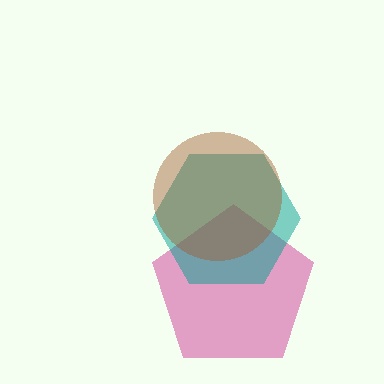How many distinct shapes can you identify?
There are 3 distinct shapes: a magenta pentagon, a teal hexagon, a brown circle.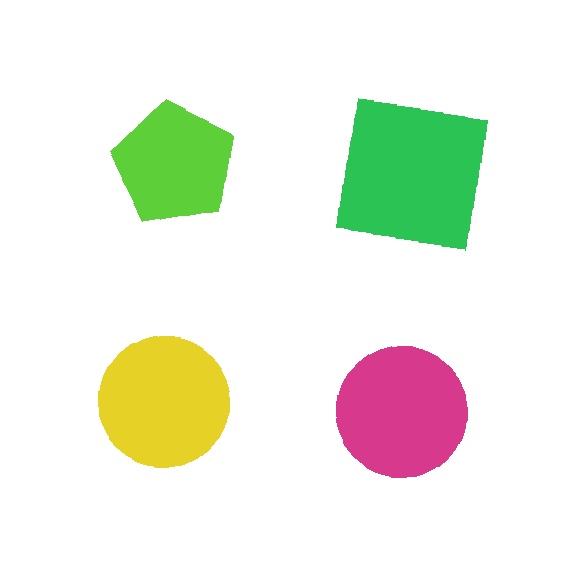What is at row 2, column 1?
A yellow circle.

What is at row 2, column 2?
A magenta circle.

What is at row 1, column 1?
A lime pentagon.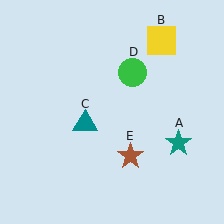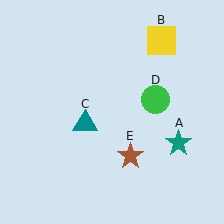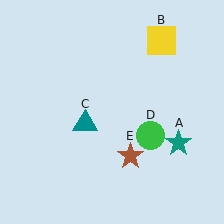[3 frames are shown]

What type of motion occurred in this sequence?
The green circle (object D) rotated clockwise around the center of the scene.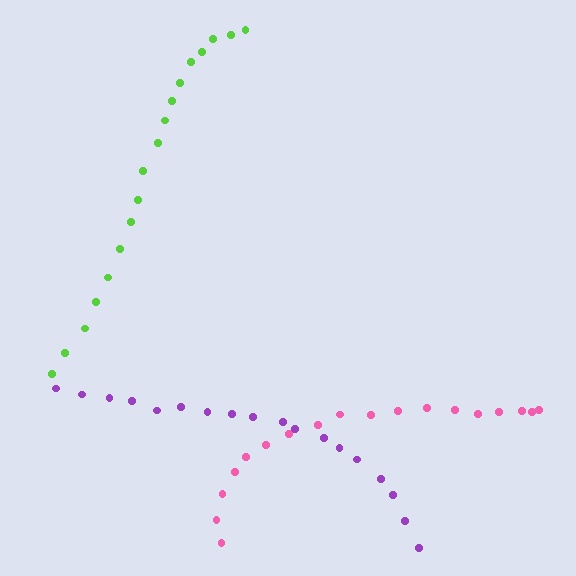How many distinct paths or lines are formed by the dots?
There are 3 distinct paths.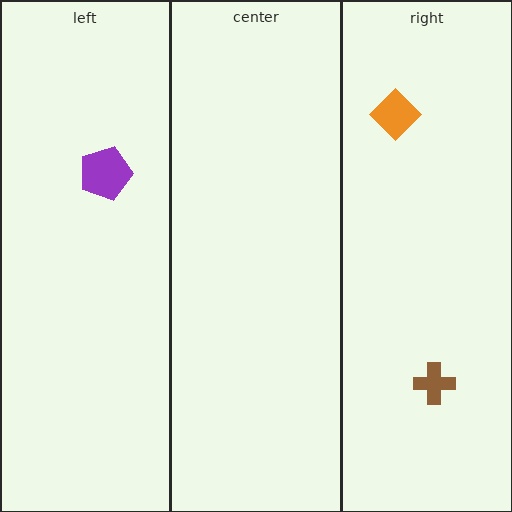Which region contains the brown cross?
The right region.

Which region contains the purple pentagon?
The left region.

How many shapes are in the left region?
1.